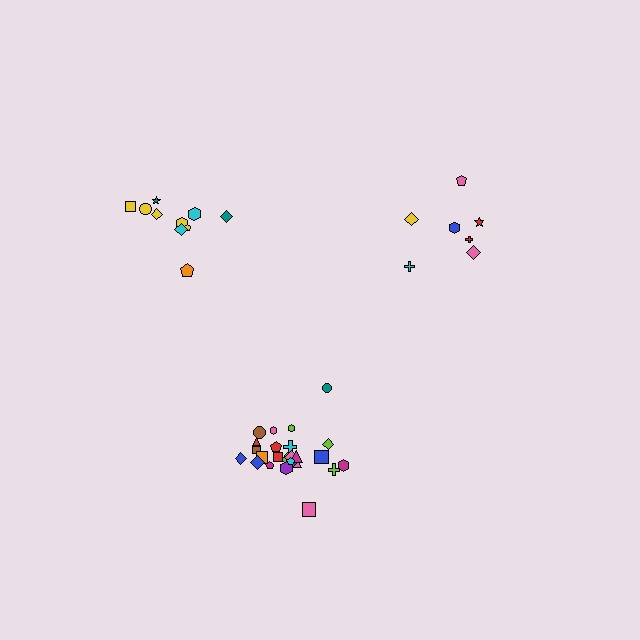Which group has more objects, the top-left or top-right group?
The top-left group.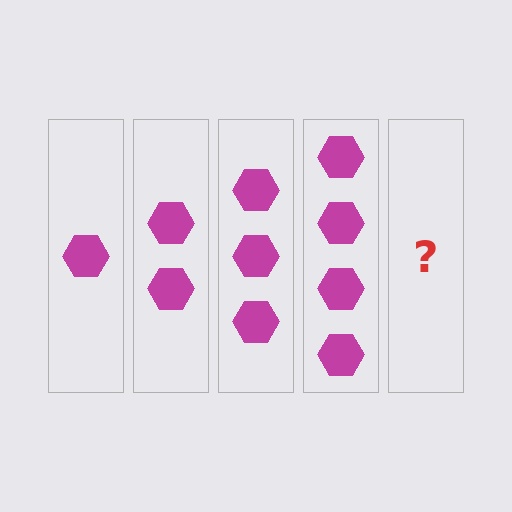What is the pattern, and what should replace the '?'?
The pattern is that each step adds one more hexagon. The '?' should be 5 hexagons.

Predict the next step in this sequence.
The next step is 5 hexagons.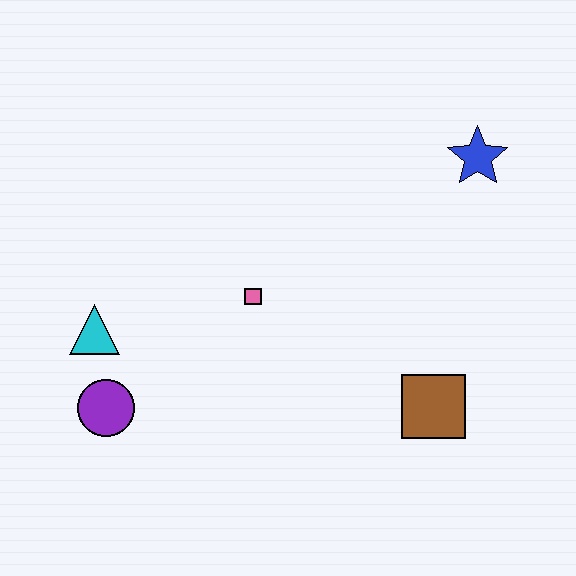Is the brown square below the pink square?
Yes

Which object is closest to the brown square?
The pink square is closest to the brown square.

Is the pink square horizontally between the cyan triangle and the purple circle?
No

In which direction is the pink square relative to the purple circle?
The pink square is to the right of the purple circle.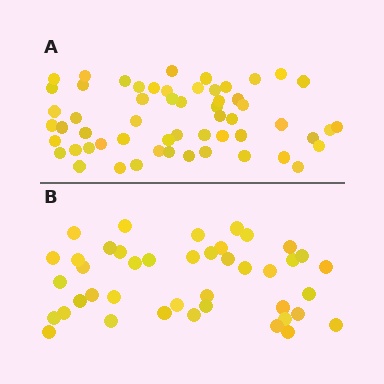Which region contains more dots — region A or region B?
Region A (the top region) has more dots.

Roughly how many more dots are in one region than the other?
Region A has approximately 15 more dots than region B.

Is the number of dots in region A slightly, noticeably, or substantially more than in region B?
Region A has noticeably more, but not dramatically so. The ratio is roughly 1.4 to 1.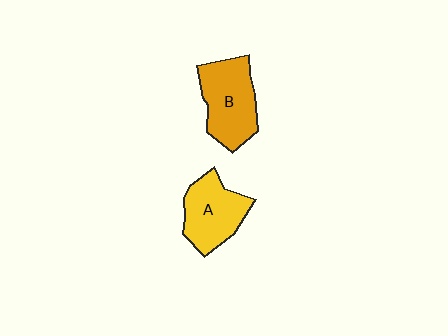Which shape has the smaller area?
Shape A (yellow).